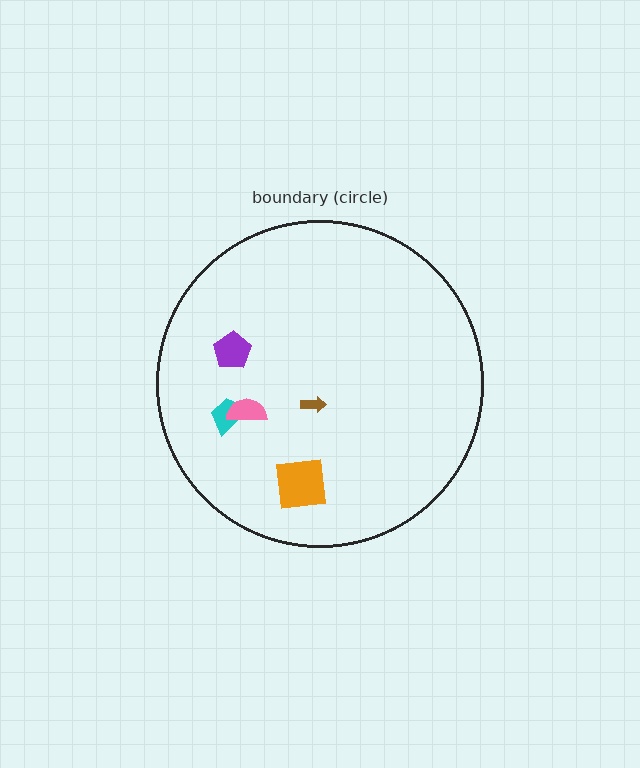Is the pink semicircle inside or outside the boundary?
Inside.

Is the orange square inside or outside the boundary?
Inside.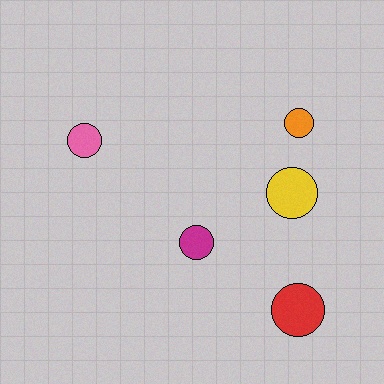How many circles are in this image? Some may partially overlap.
There are 5 circles.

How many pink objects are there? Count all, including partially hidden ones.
There is 1 pink object.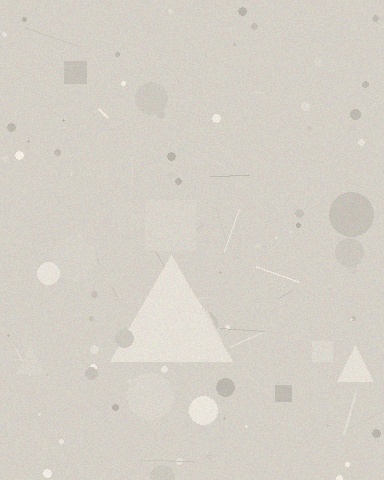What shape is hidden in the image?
A triangle is hidden in the image.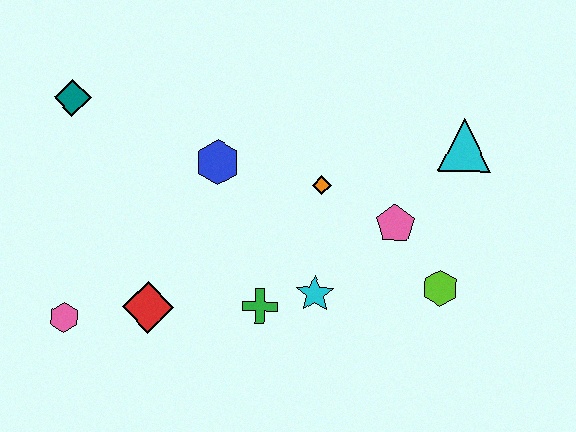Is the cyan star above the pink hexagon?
Yes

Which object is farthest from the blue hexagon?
The lime hexagon is farthest from the blue hexagon.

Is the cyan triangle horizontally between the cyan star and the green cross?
No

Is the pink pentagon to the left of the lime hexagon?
Yes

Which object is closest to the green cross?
The cyan star is closest to the green cross.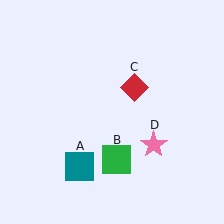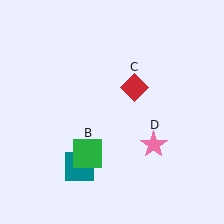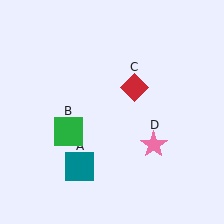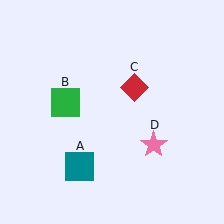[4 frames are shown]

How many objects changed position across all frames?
1 object changed position: green square (object B).